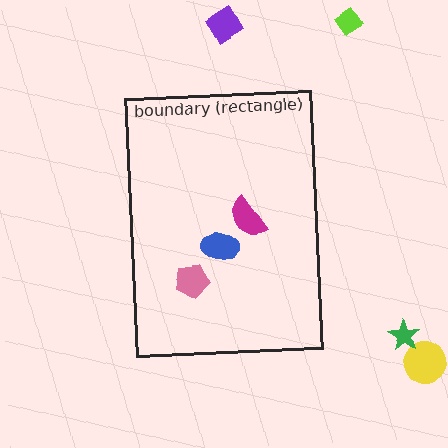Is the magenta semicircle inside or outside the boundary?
Inside.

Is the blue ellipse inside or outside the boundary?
Inside.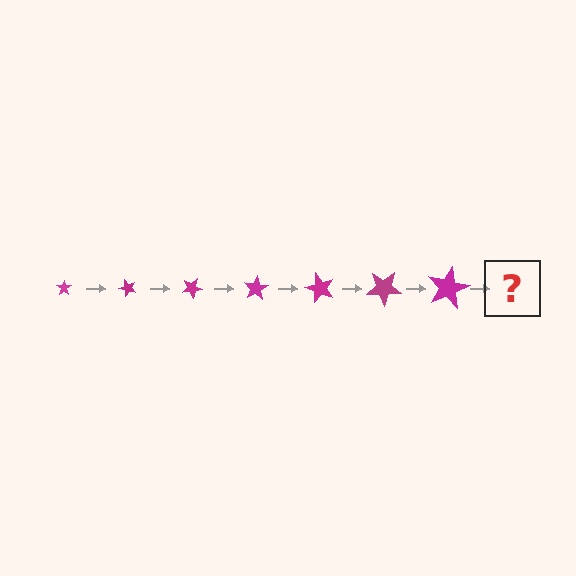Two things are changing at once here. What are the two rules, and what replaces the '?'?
The two rules are that the star grows larger each step and it rotates 50 degrees each step. The '?' should be a star, larger than the previous one and rotated 350 degrees from the start.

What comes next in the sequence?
The next element should be a star, larger than the previous one and rotated 350 degrees from the start.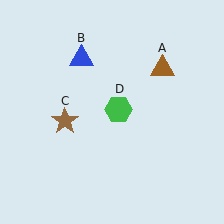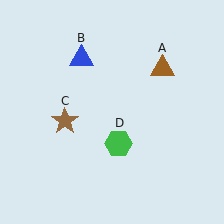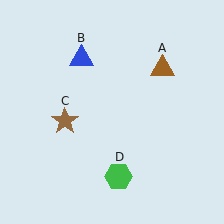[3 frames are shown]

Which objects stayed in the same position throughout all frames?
Brown triangle (object A) and blue triangle (object B) and brown star (object C) remained stationary.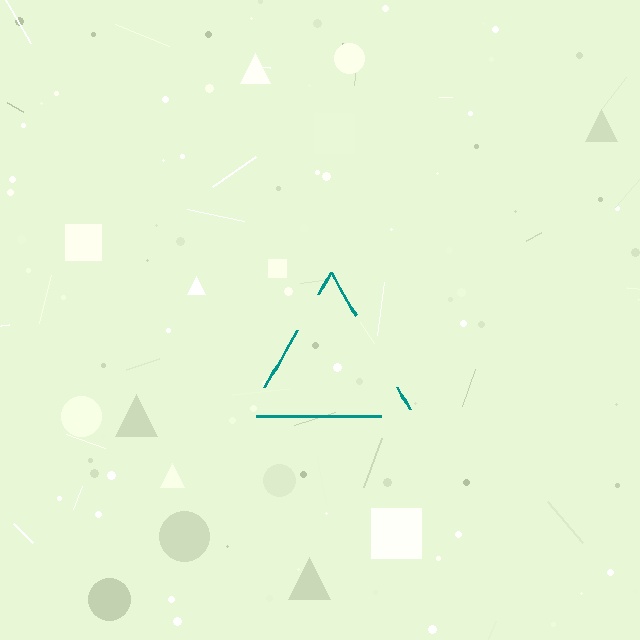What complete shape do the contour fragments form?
The contour fragments form a triangle.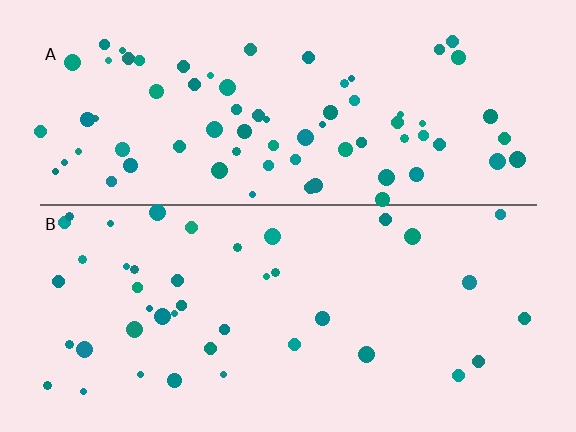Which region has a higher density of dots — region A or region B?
A (the top).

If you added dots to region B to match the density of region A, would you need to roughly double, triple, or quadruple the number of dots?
Approximately double.